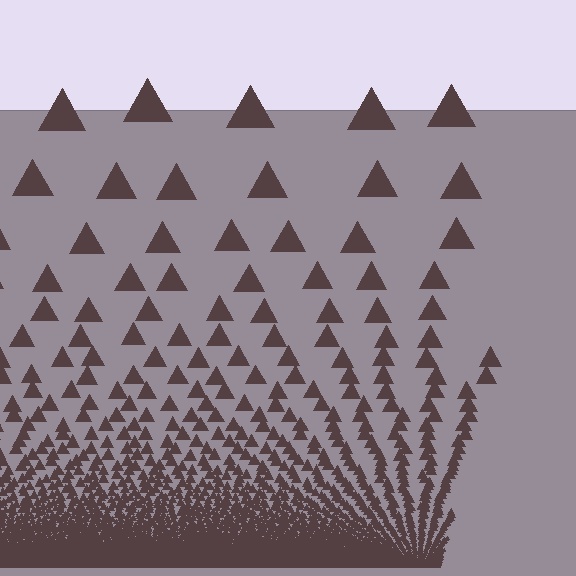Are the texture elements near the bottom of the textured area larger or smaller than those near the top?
Smaller. The gradient is inverted — elements near the bottom are smaller and denser.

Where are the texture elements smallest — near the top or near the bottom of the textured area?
Near the bottom.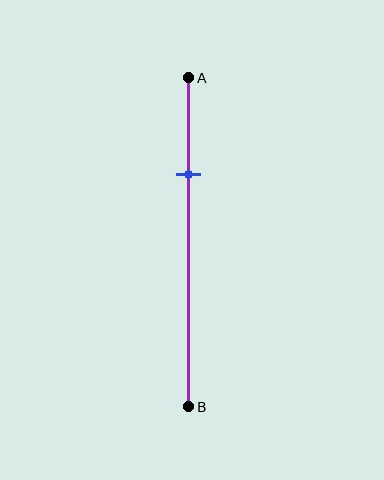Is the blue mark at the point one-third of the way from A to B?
No, the mark is at about 30% from A, not at the 33% one-third point.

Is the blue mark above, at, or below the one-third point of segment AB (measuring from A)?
The blue mark is above the one-third point of segment AB.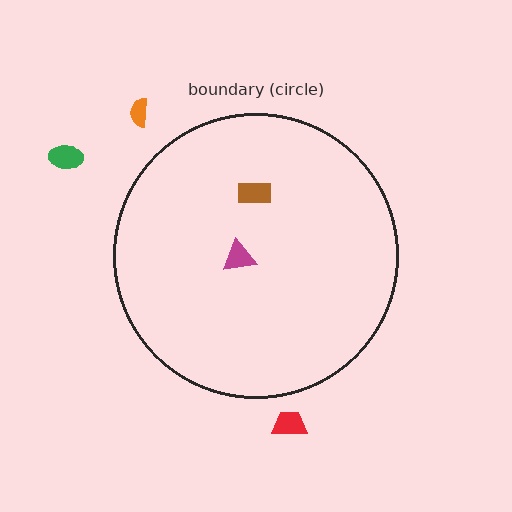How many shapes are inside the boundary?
2 inside, 3 outside.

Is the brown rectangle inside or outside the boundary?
Inside.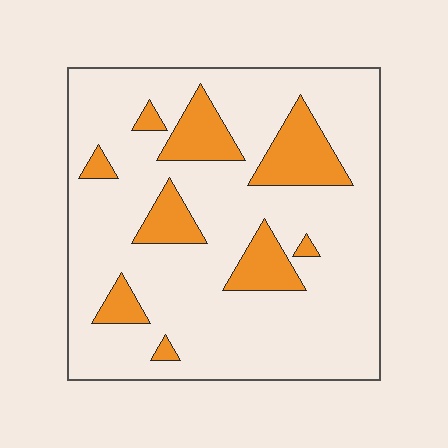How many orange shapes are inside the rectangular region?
9.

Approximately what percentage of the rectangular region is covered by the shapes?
Approximately 20%.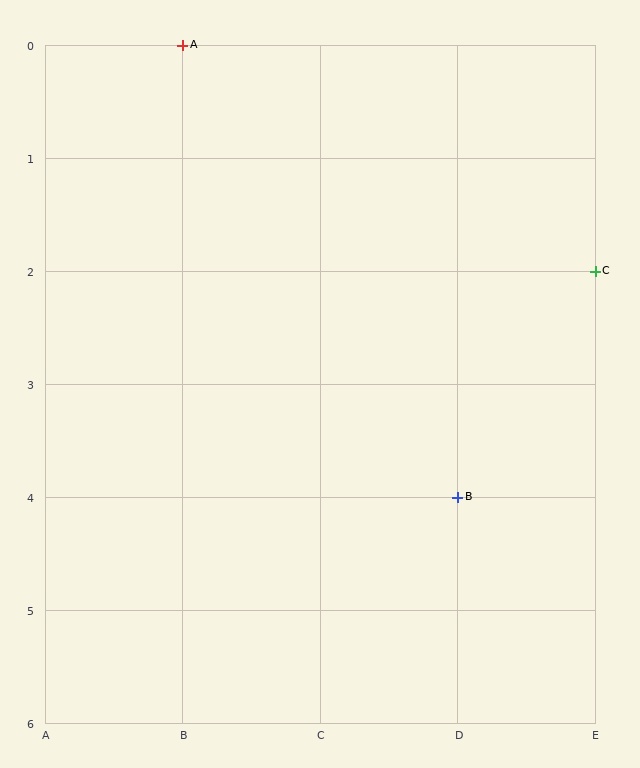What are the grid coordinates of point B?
Point B is at grid coordinates (D, 4).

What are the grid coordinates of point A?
Point A is at grid coordinates (B, 0).